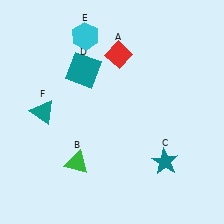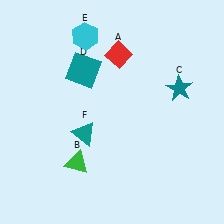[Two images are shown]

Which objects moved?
The objects that moved are: the teal star (C), the teal triangle (F).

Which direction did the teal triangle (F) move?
The teal triangle (F) moved right.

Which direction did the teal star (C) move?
The teal star (C) moved up.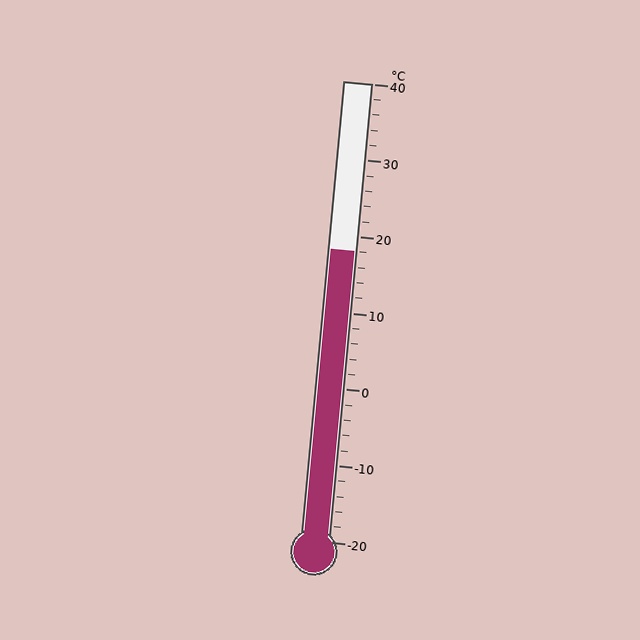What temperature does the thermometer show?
The thermometer shows approximately 18°C.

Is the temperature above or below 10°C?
The temperature is above 10°C.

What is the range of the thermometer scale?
The thermometer scale ranges from -20°C to 40°C.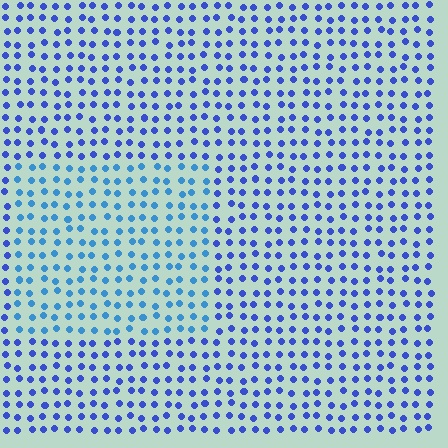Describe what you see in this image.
The image is filled with small blue elements in a uniform arrangement. A rectangle-shaped region is visible where the elements are tinted to a slightly different hue, forming a subtle color boundary.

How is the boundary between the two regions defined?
The boundary is defined purely by a slight shift in hue (about 27 degrees). Spacing, size, and orientation are identical on both sides.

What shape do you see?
I see a rectangle.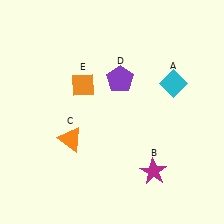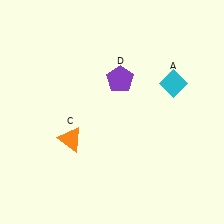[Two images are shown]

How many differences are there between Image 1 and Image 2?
There are 2 differences between the two images.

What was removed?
The magenta star (B), the orange diamond (E) were removed in Image 2.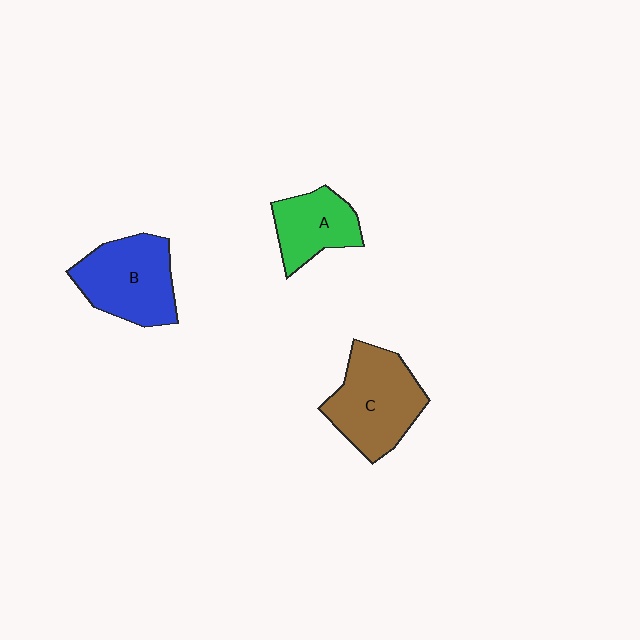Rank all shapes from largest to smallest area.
From largest to smallest: C (brown), B (blue), A (green).